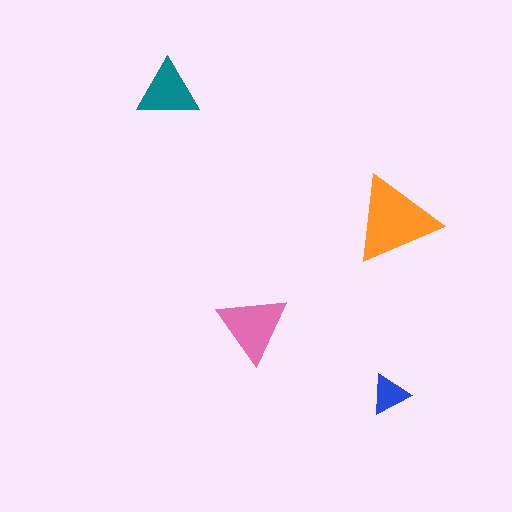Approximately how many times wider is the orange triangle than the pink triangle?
About 1.5 times wider.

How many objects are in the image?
There are 4 objects in the image.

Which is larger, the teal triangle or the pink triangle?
The pink one.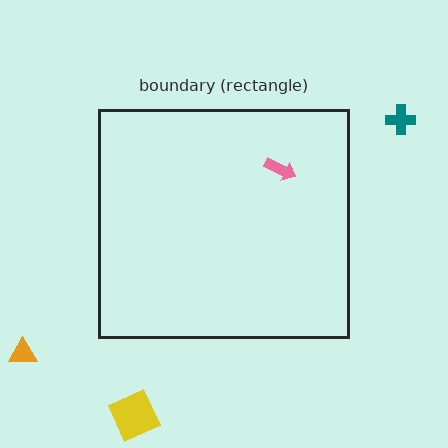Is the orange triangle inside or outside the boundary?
Outside.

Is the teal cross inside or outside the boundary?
Outside.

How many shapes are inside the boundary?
1 inside, 3 outside.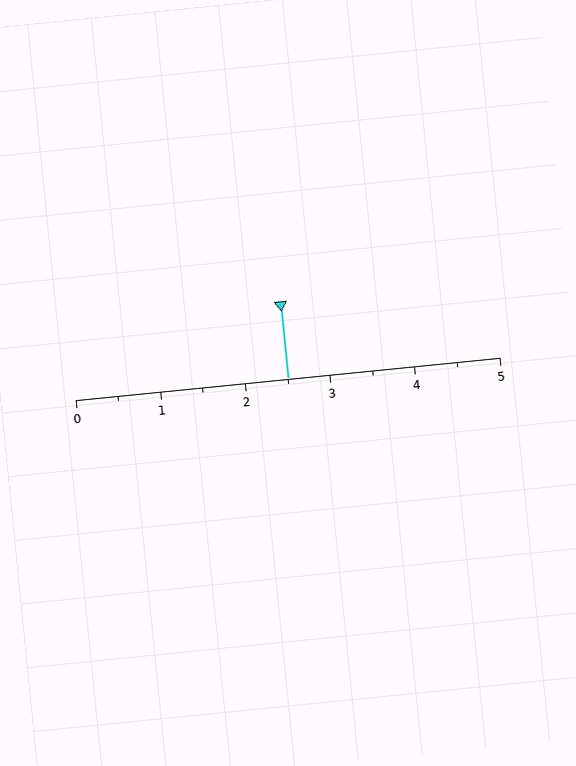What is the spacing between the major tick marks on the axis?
The major ticks are spaced 1 apart.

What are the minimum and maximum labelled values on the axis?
The axis runs from 0 to 5.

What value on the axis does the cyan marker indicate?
The marker indicates approximately 2.5.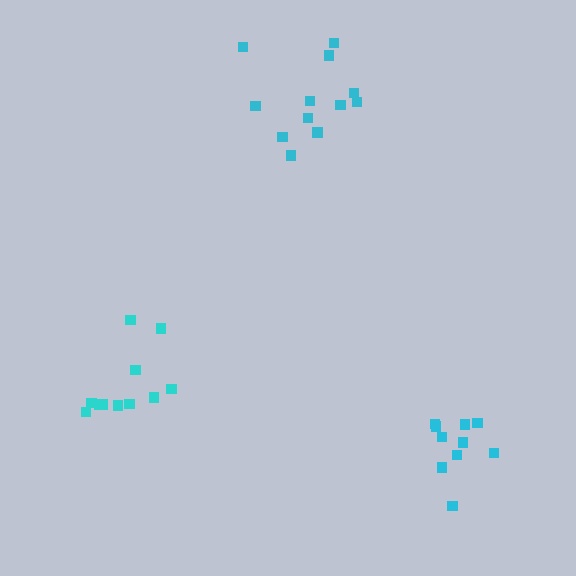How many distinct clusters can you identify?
There are 3 distinct clusters.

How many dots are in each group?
Group 1: 10 dots, Group 2: 12 dots, Group 3: 11 dots (33 total).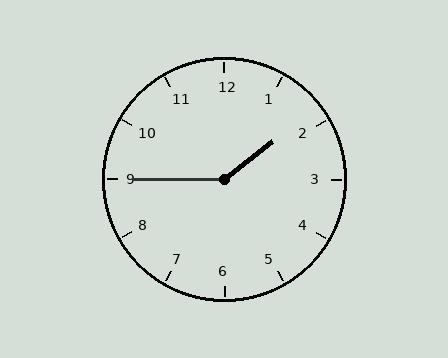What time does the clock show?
1:45.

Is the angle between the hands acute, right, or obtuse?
It is obtuse.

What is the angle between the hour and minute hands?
Approximately 142 degrees.